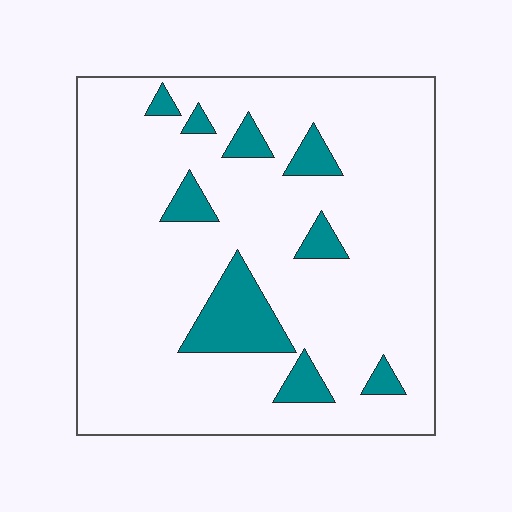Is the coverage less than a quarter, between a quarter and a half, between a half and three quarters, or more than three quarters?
Less than a quarter.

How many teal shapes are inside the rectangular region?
9.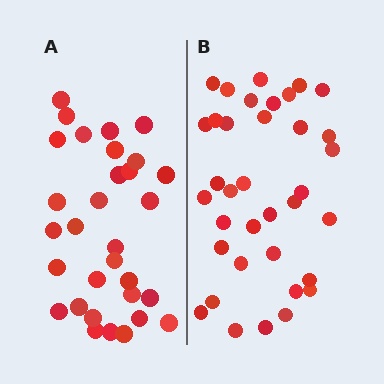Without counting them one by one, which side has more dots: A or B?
Region B (the right region) has more dots.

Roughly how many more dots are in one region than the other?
Region B has about 5 more dots than region A.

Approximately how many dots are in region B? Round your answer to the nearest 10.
About 40 dots. (The exact count is 36, which rounds to 40.)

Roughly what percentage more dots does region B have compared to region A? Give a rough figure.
About 15% more.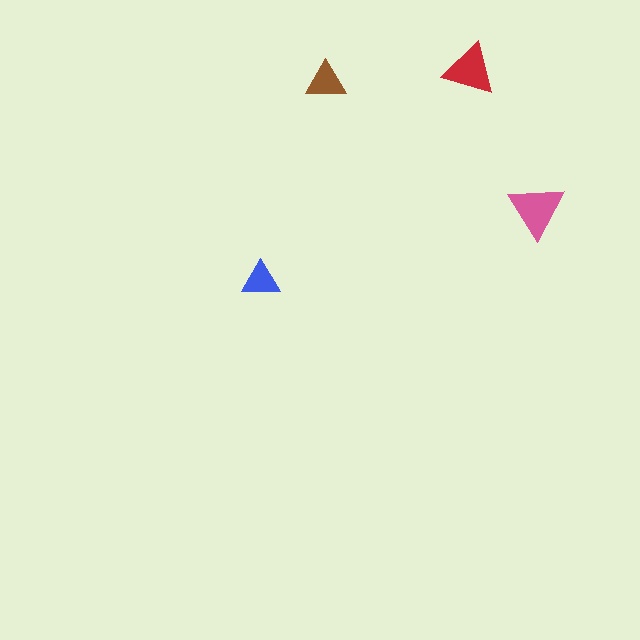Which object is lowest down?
The blue triangle is bottommost.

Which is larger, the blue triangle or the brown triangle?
The brown one.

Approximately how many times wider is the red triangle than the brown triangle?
About 1.5 times wider.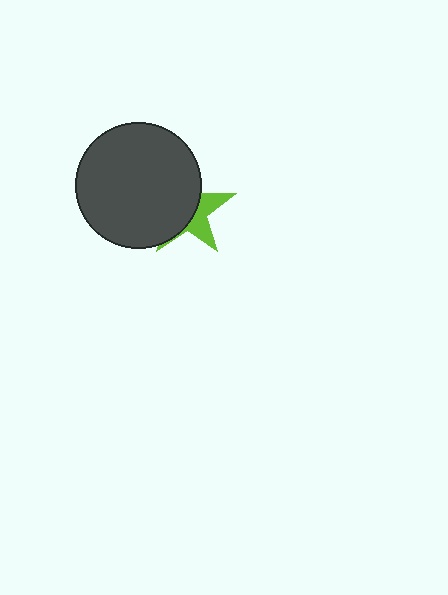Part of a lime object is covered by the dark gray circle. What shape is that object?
It is a star.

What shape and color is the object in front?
The object in front is a dark gray circle.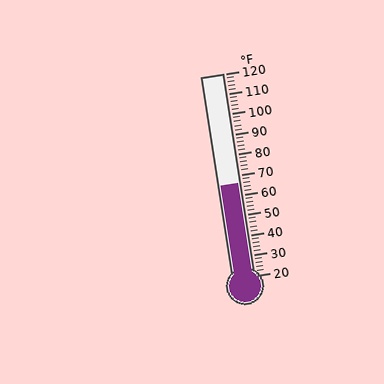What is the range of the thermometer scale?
The thermometer scale ranges from 20°F to 120°F.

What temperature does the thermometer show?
The thermometer shows approximately 66°F.